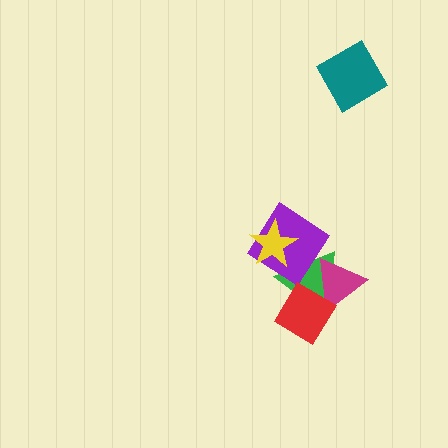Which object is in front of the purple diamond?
The yellow star is in front of the purple diamond.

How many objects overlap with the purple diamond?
3 objects overlap with the purple diamond.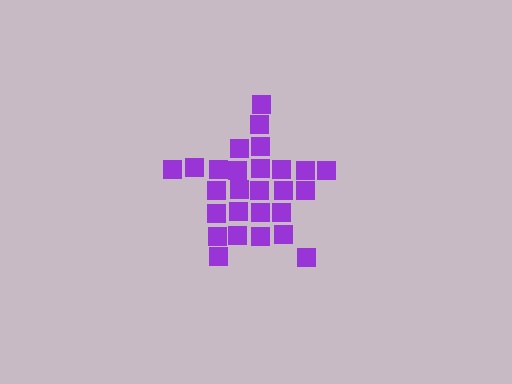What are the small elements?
The small elements are squares.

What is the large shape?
The large shape is a star.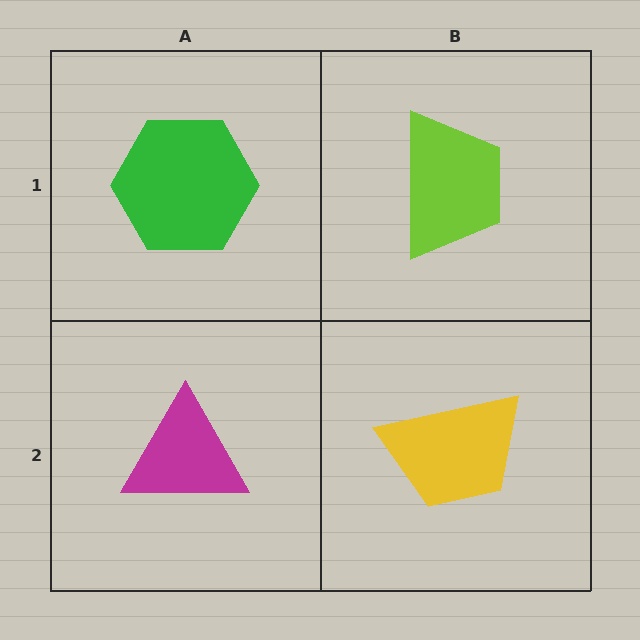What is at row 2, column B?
A yellow trapezoid.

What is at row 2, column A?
A magenta triangle.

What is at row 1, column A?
A green hexagon.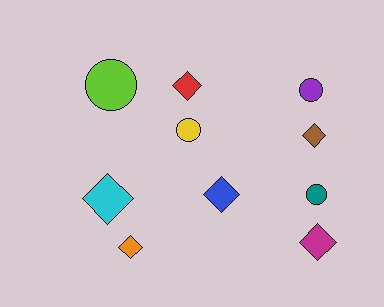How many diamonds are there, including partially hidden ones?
There are 6 diamonds.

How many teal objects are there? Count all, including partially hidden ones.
There is 1 teal object.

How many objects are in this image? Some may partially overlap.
There are 10 objects.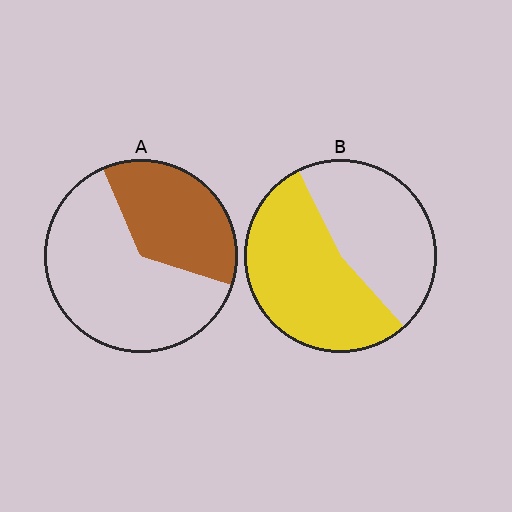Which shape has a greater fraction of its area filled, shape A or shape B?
Shape B.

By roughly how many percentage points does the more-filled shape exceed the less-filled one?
By roughly 20 percentage points (B over A).